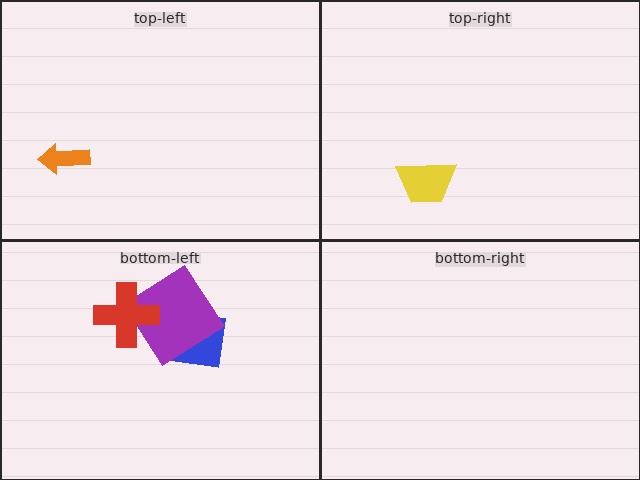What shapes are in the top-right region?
The yellow trapezoid.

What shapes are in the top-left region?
The orange arrow.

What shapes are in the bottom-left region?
The blue square, the purple diamond, the red cross.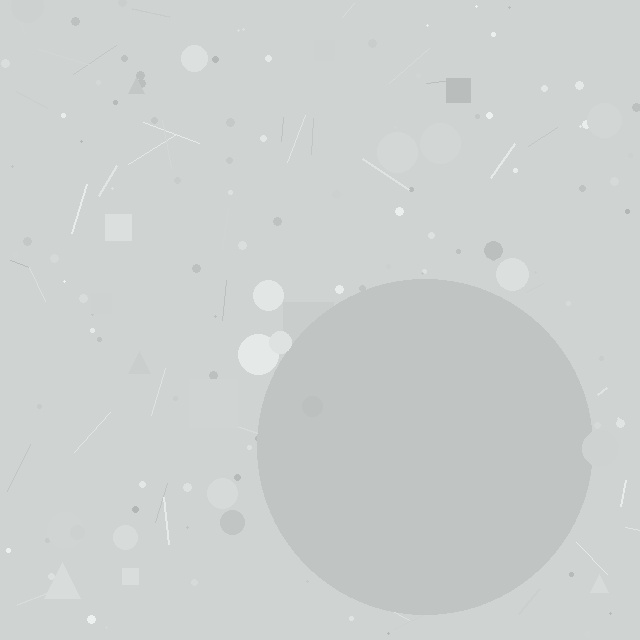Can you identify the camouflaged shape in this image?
The camouflaged shape is a circle.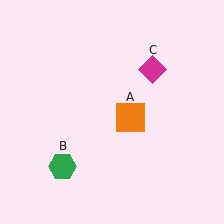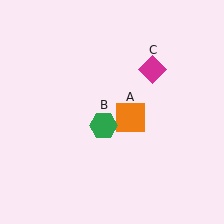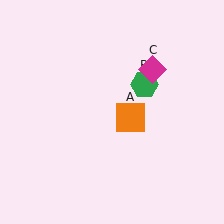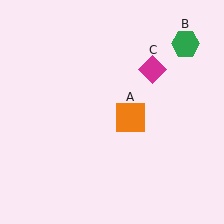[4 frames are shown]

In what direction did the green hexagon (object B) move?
The green hexagon (object B) moved up and to the right.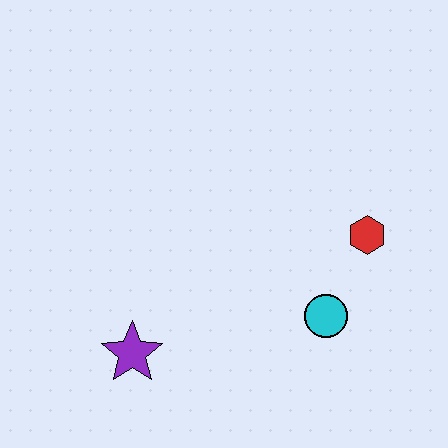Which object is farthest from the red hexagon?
The purple star is farthest from the red hexagon.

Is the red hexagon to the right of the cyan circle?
Yes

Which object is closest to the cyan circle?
The red hexagon is closest to the cyan circle.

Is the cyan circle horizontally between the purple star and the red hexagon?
Yes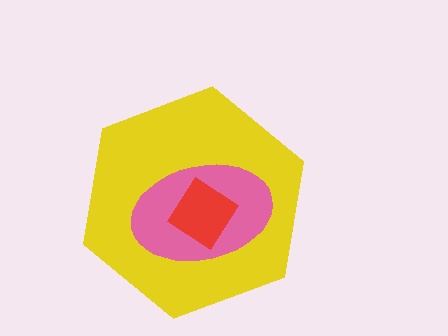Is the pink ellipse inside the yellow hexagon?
Yes.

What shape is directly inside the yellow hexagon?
The pink ellipse.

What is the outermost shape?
The yellow hexagon.